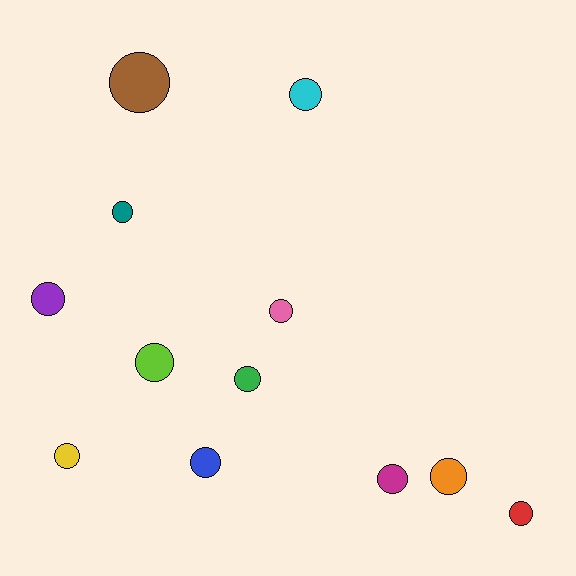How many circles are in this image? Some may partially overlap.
There are 12 circles.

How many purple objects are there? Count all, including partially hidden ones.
There is 1 purple object.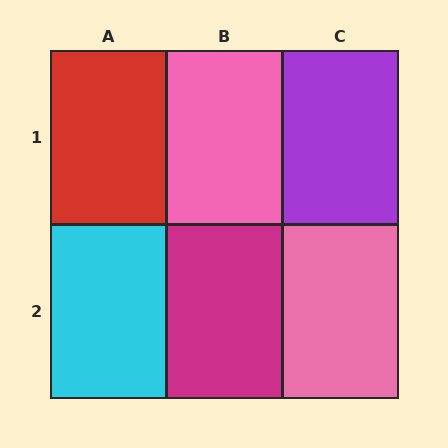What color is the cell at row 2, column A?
Cyan.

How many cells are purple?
1 cell is purple.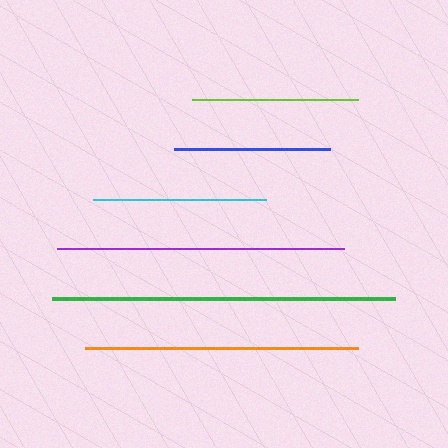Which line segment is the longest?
The green line is the longest at approximately 343 pixels.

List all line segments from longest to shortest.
From longest to shortest: green, purple, orange, cyan, lime, blue.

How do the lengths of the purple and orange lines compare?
The purple and orange lines are approximately the same length.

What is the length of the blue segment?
The blue segment is approximately 156 pixels long.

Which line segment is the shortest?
The blue line is the shortest at approximately 156 pixels.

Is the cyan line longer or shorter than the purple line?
The purple line is longer than the cyan line.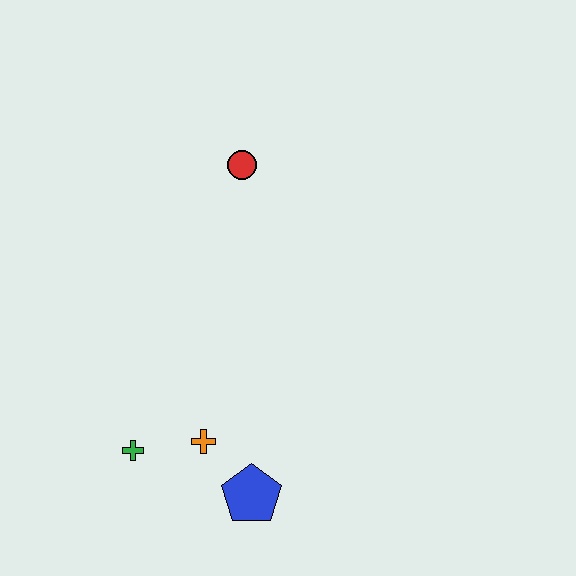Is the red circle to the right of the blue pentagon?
No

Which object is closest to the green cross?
The orange cross is closest to the green cross.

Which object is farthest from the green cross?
The red circle is farthest from the green cross.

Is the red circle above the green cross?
Yes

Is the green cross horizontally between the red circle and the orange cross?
No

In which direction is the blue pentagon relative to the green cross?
The blue pentagon is to the right of the green cross.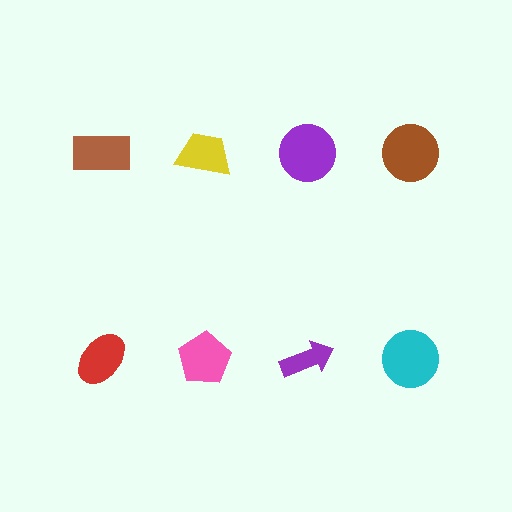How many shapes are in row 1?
4 shapes.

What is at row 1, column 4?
A brown circle.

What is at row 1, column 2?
A yellow trapezoid.